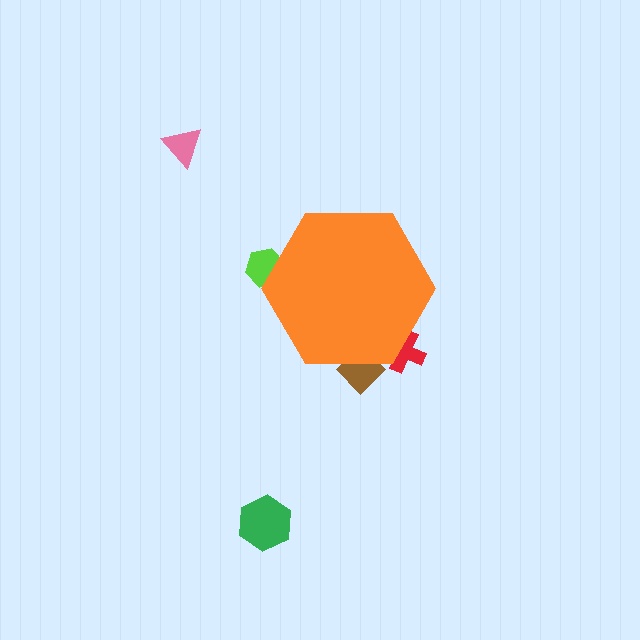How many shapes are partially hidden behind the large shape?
3 shapes are partially hidden.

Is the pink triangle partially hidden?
No, the pink triangle is fully visible.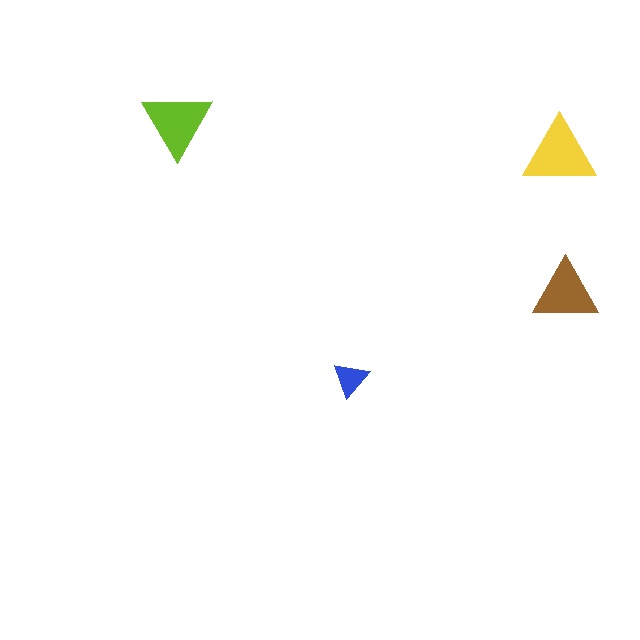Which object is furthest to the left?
The lime triangle is leftmost.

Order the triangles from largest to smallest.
the yellow one, the lime one, the brown one, the blue one.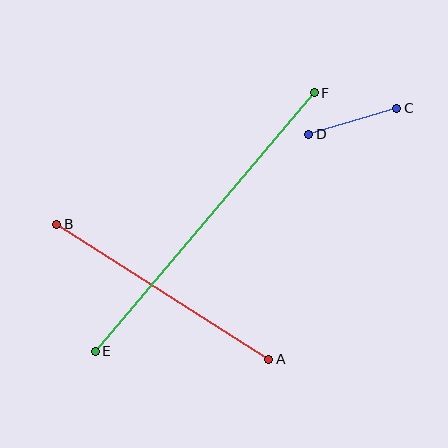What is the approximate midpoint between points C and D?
The midpoint is at approximately (353, 121) pixels.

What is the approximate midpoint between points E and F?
The midpoint is at approximately (205, 222) pixels.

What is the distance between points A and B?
The distance is approximately 251 pixels.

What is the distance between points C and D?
The distance is approximately 92 pixels.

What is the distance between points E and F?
The distance is approximately 339 pixels.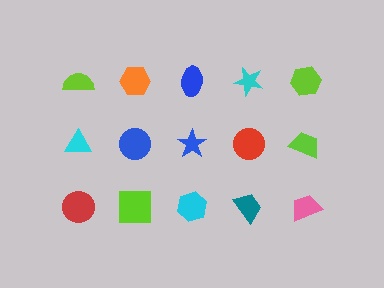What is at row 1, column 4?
A cyan star.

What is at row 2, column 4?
A red circle.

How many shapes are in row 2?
5 shapes.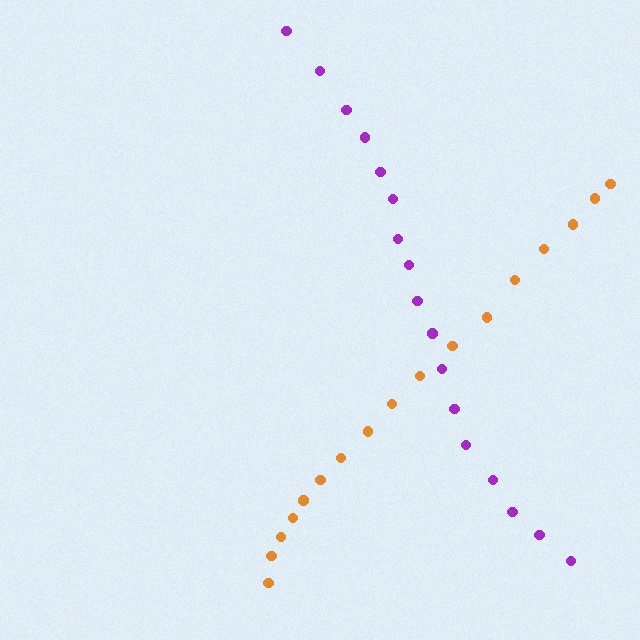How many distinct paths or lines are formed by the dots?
There are 2 distinct paths.